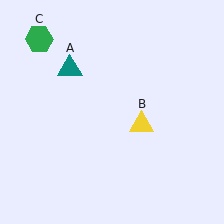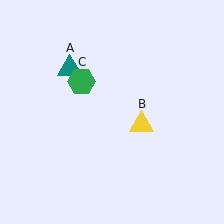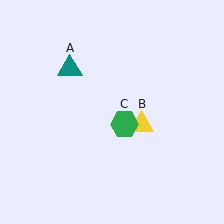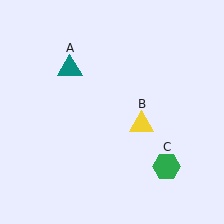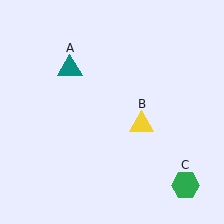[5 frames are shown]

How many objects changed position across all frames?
1 object changed position: green hexagon (object C).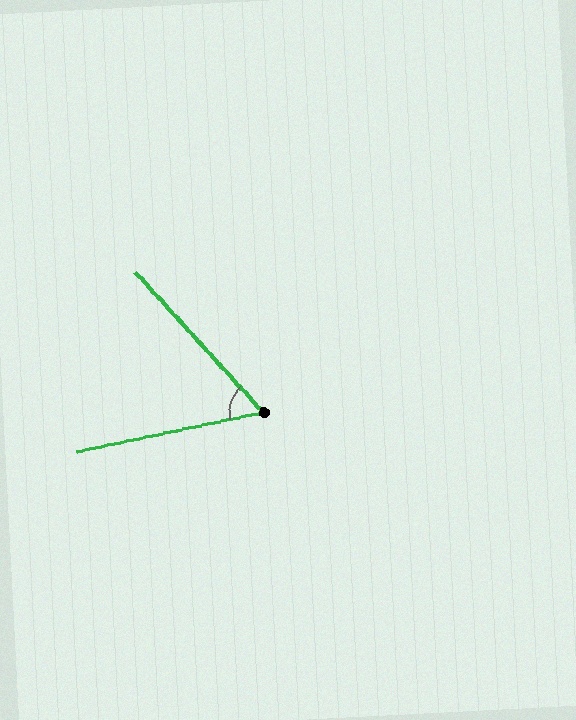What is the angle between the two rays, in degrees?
Approximately 59 degrees.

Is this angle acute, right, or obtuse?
It is acute.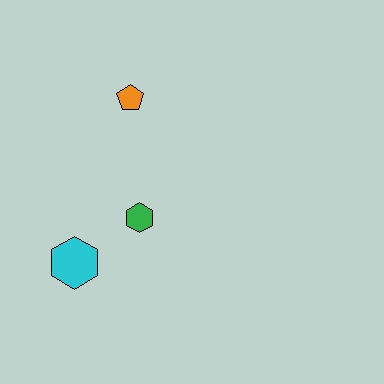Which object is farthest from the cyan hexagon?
The orange pentagon is farthest from the cyan hexagon.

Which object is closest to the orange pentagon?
The green hexagon is closest to the orange pentagon.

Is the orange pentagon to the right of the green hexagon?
No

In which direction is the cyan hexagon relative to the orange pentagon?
The cyan hexagon is below the orange pentagon.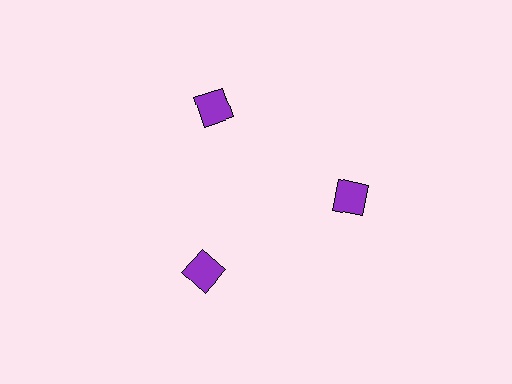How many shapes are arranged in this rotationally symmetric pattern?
There are 3 shapes, arranged in 3 groups of 1.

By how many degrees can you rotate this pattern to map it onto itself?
The pattern maps onto itself every 120 degrees of rotation.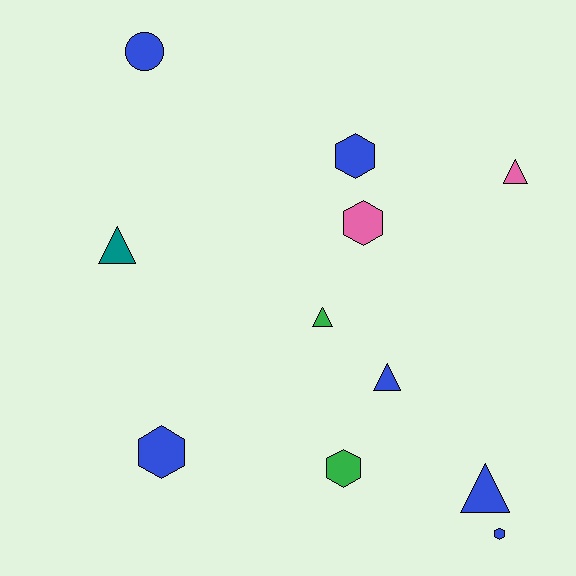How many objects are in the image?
There are 11 objects.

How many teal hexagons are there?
There are no teal hexagons.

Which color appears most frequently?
Blue, with 6 objects.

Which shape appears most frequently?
Triangle, with 5 objects.